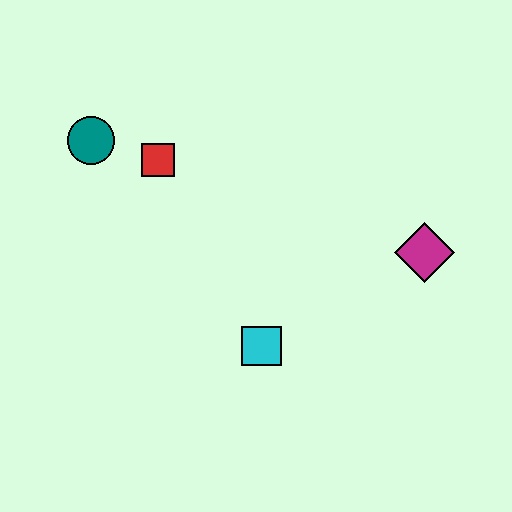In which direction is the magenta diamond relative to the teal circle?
The magenta diamond is to the right of the teal circle.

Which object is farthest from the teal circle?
The magenta diamond is farthest from the teal circle.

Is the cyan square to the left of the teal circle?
No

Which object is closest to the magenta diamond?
The cyan square is closest to the magenta diamond.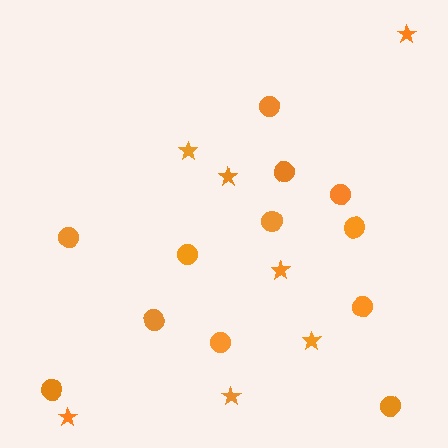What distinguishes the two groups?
There are 2 groups: one group of circles (12) and one group of stars (7).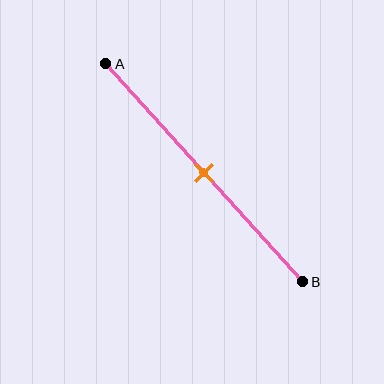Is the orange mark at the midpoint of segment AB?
Yes, the mark is approximately at the midpoint.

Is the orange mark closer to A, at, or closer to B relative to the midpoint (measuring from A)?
The orange mark is approximately at the midpoint of segment AB.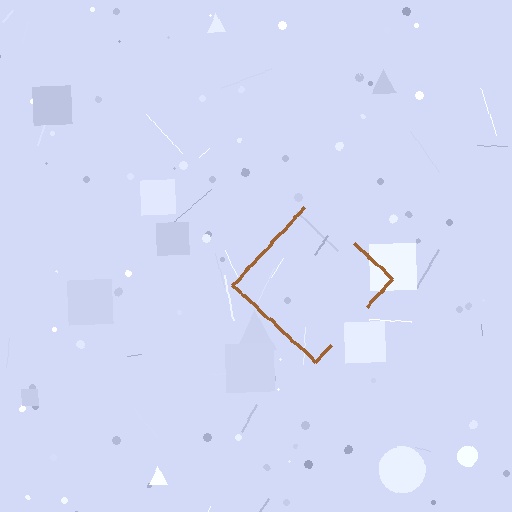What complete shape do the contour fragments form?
The contour fragments form a diamond.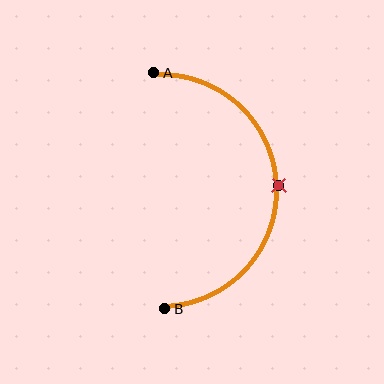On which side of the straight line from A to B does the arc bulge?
The arc bulges to the right of the straight line connecting A and B.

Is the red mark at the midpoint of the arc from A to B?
Yes. The red mark lies on the arc at equal arc-length from both A and B — it is the arc midpoint.